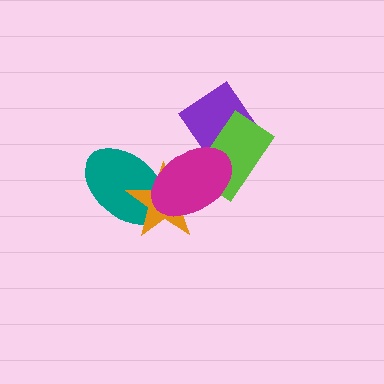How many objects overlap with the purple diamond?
2 objects overlap with the purple diamond.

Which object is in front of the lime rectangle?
The magenta ellipse is in front of the lime rectangle.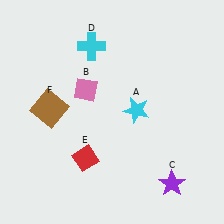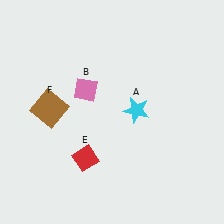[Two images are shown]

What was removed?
The cyan cross (D), the purple star (C) were removed in Image 2.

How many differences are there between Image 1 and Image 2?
There are 2 differences between the two images.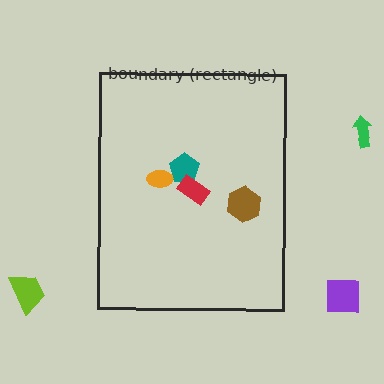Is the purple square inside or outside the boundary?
Outside.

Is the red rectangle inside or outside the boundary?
Inside.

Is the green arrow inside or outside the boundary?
Outside.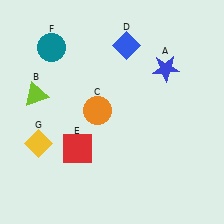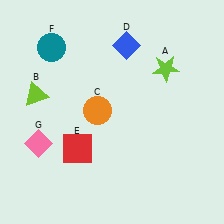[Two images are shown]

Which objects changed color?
A changed from blue to lime. G changed from yellow to pink.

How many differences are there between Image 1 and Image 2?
There are 2 differences between the two images.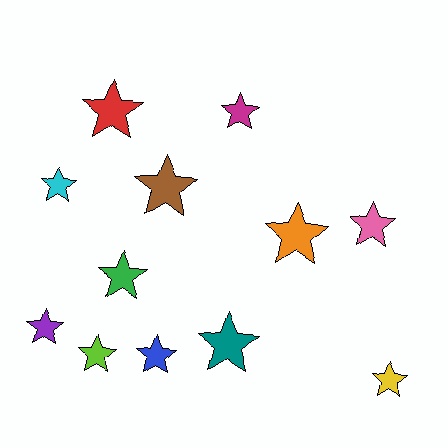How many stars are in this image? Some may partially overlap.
There are 12 stars.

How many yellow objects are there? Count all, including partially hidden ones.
There is 1 yellow object.